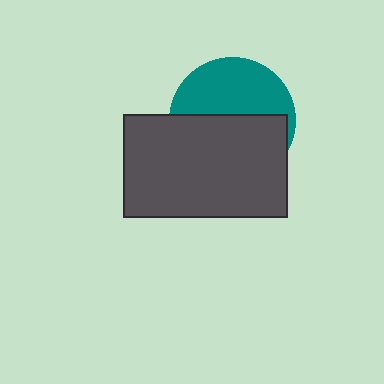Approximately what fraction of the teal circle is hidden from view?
Roughly 55% of the teal circle is hidden behind the dark gray rectangle.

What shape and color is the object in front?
The object in front is a dark gray rectangle.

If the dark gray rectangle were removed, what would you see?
You would see the complete teal circle.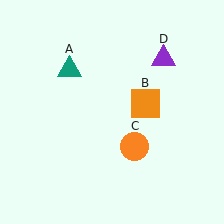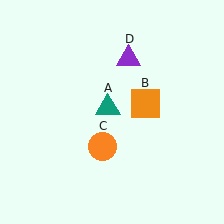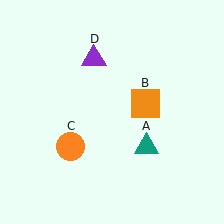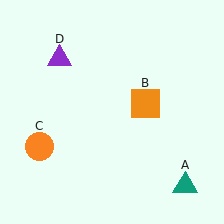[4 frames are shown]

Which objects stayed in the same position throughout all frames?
Orange square (object B) remained stationary.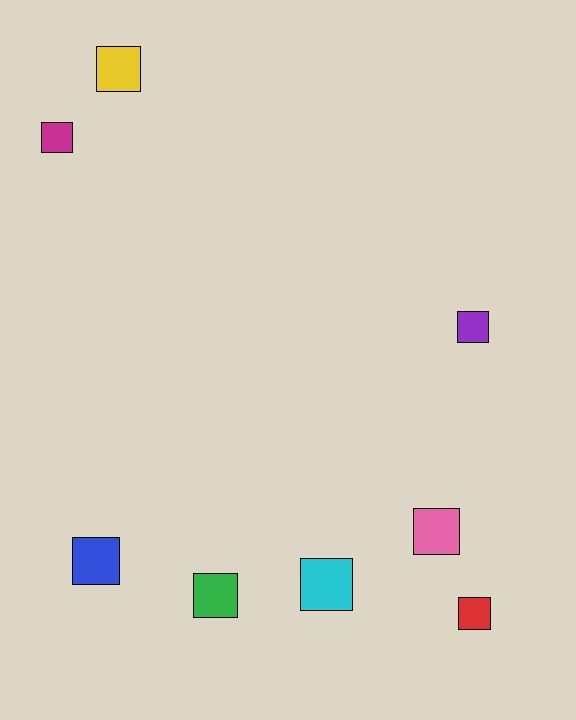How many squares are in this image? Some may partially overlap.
There are 8 squares.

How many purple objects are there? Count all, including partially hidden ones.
There is 1 purple object.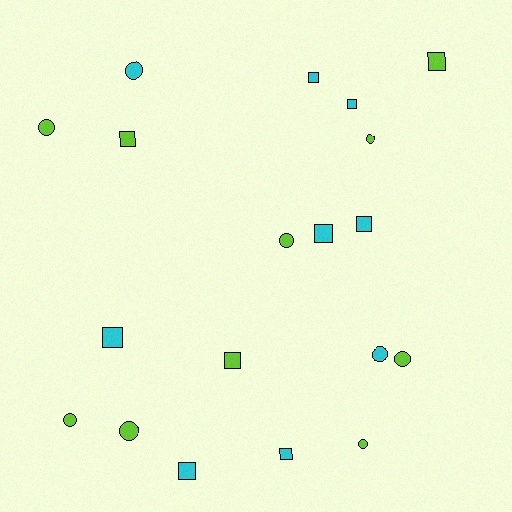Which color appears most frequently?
Lime, with 10 objects.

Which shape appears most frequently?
Square, with 10 objects.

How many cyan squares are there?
There are 7 cyan squares.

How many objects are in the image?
There are 19 objects.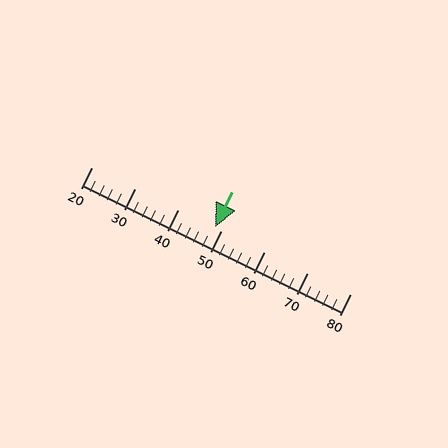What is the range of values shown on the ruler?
The ruler shows values from 20 to 80.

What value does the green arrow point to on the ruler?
The green arrow points to approximately 49.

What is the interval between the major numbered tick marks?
The major tick marks are spaced 10 units apart.